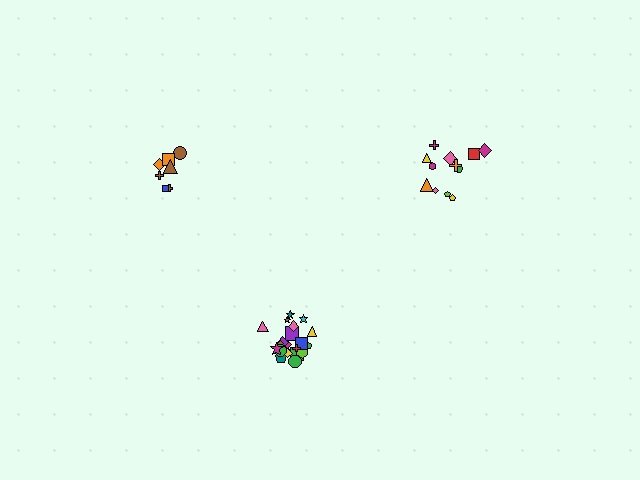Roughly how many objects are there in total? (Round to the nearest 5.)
Roughly 40 objects in total.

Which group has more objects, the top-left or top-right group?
The top-right group.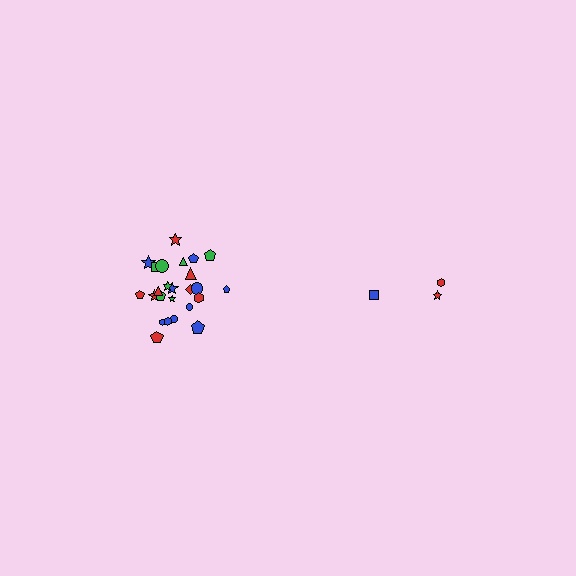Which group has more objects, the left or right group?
The left group.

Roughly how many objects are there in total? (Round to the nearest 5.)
Roughly 30 objects in total.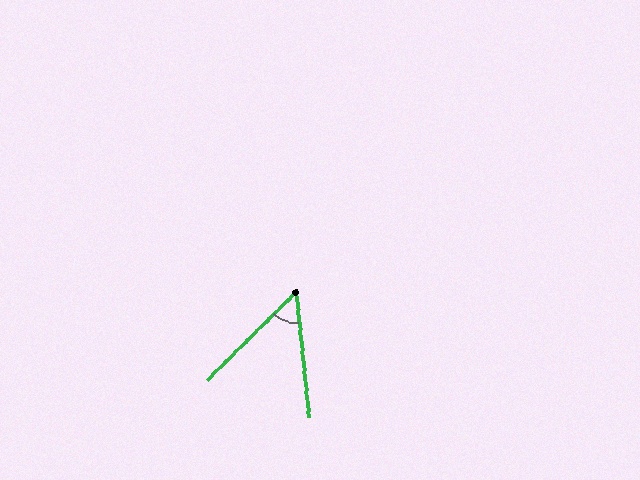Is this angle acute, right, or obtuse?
It is acute.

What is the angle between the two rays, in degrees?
Approximately 51 degrees.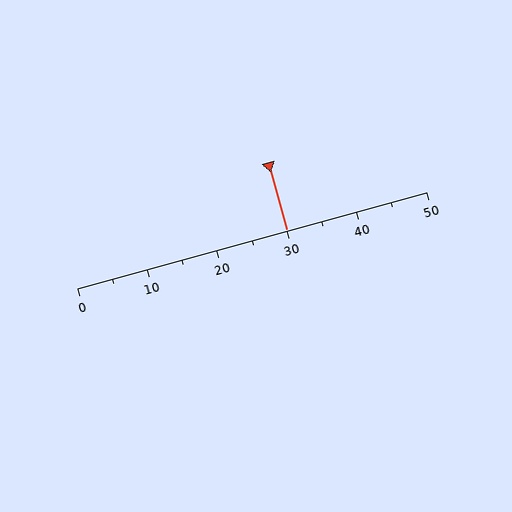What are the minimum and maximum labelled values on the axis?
The axis runs from 0 to 50.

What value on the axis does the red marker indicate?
The marker indicates approximately 30.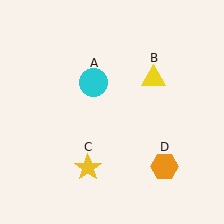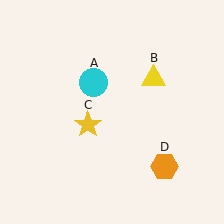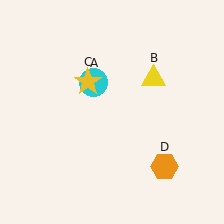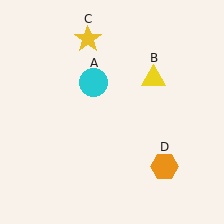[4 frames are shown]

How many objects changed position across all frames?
1 object changed position: yellow star (object C).